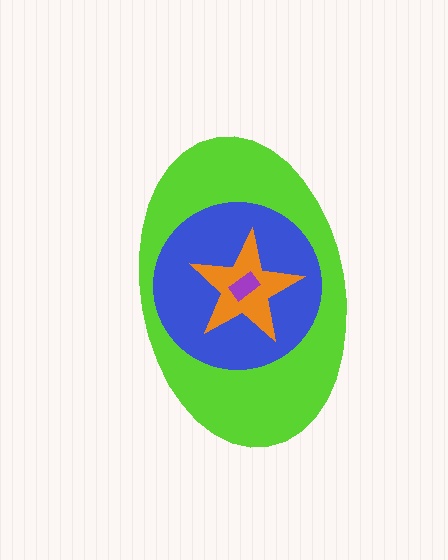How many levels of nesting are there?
4.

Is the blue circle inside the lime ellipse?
Yes.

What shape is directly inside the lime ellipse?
The blue circle.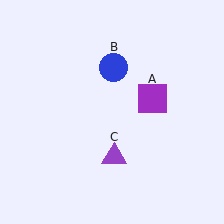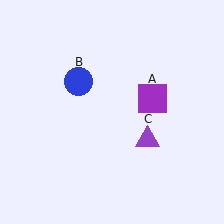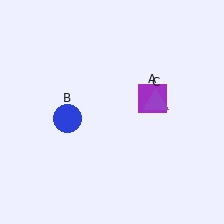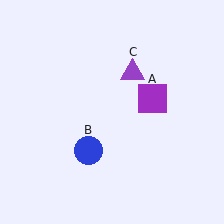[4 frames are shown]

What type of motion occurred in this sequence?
The blue circle (object B), purple triangle (object C) rotated counterclockwise around the center of the scene.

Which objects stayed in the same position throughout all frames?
Purple square (object A) remained stationary.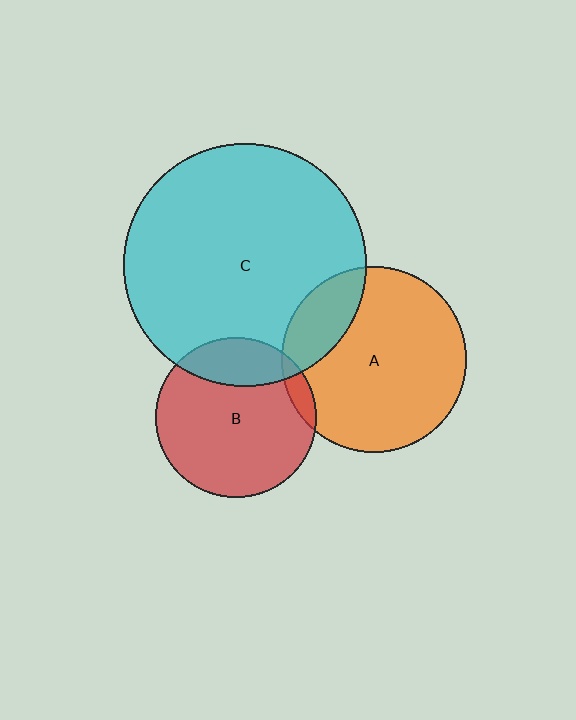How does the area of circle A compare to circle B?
Approximately 1.3 times.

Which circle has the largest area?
Circle C (cyan).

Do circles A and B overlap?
Yes.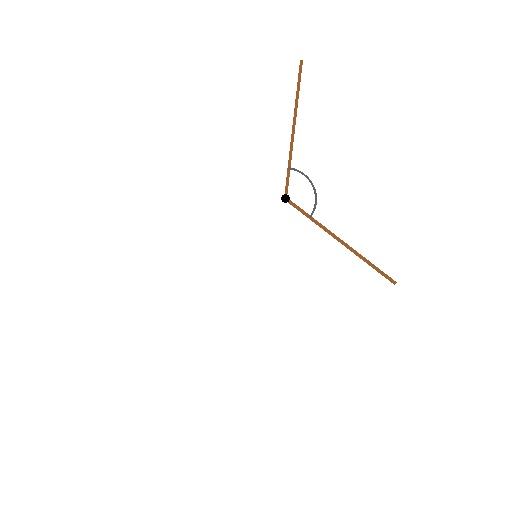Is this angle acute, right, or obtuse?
It is obtuse.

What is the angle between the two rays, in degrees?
Approximately 121 degrees.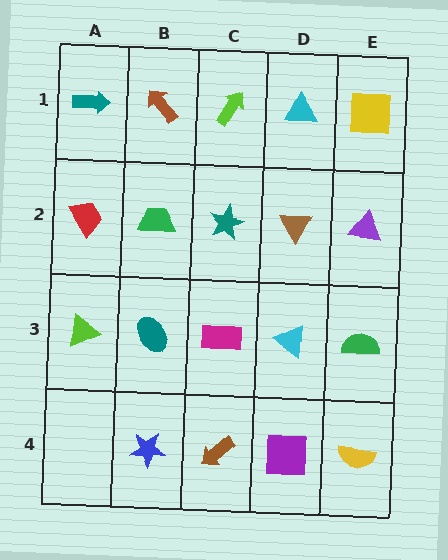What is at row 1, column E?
A yellow square.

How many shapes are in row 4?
4 shapes.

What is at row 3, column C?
A magenta rectangle.